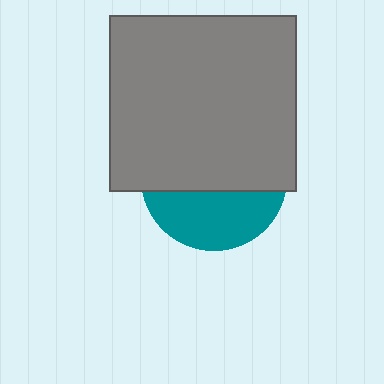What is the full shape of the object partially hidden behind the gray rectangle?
The partially hidden object is a teal circle.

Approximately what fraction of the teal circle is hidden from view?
Roughly 61% of the teal circle is hidden behind the gray rectangle.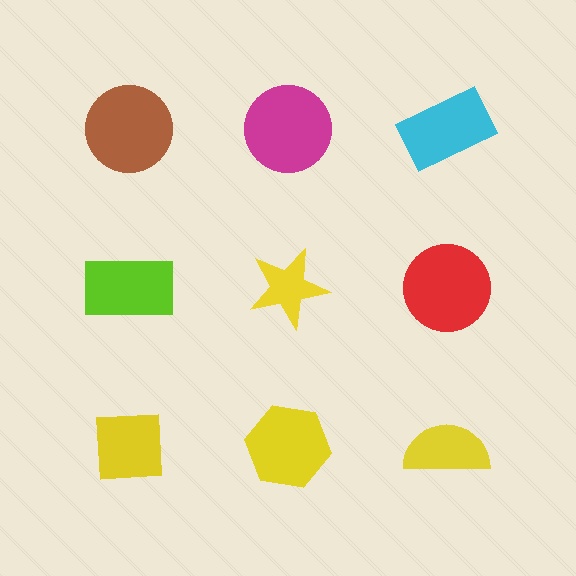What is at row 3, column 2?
A yellow hexagon.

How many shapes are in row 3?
3 shapes.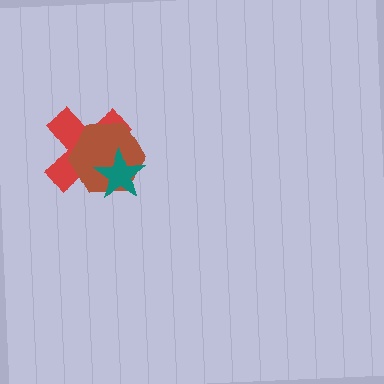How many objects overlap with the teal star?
2 objects overlap with the teal star.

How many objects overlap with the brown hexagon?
2 objects overlap with the brown hexagon.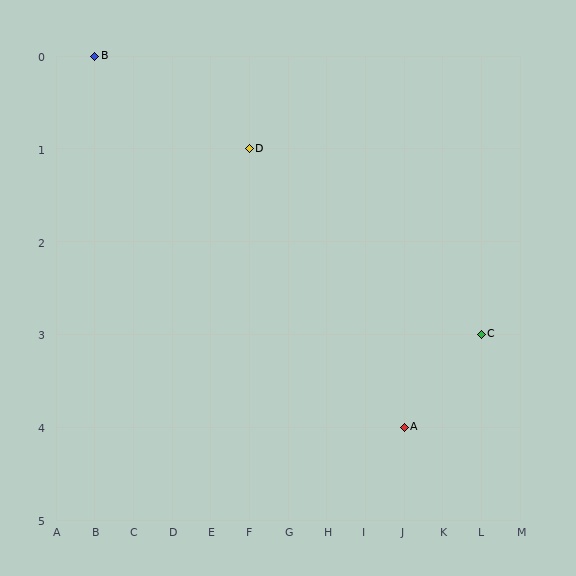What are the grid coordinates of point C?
Point C is at grid coordinates (L, 3).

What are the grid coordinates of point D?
Point D is at grid coordinates (F, 1).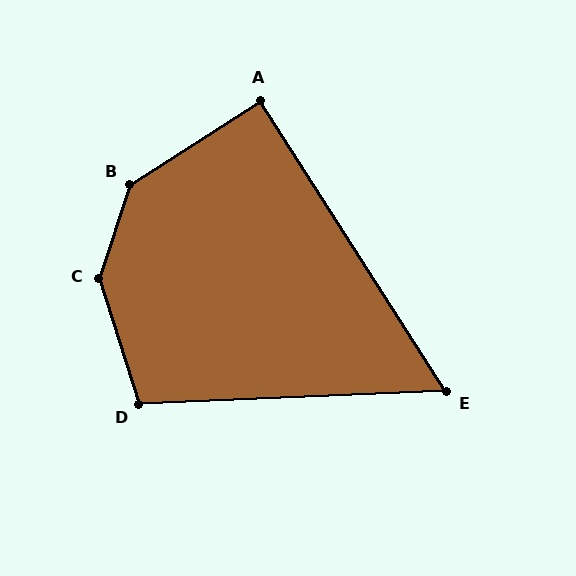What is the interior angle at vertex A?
Approximately 90 degrees (approximately right).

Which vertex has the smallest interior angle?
E, at approximately 60 degrees.